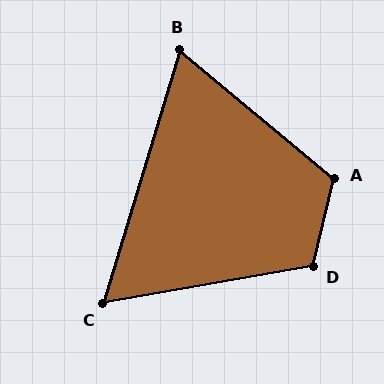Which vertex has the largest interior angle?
A, at approximately 117 degrees.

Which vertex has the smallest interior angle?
C, at approximately 63 degrees.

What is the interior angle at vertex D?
Approximately 113 degrees (obtuse).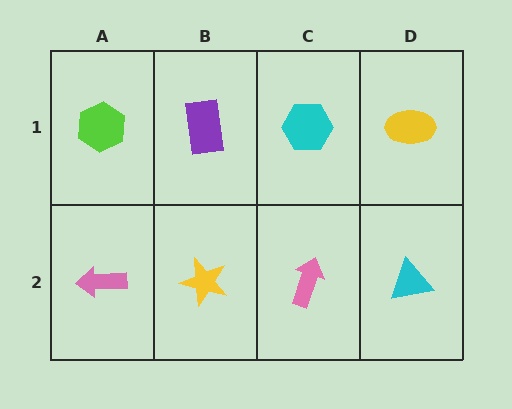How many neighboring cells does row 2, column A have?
2.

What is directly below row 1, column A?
A pink arrow.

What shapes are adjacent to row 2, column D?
A yellow ellipse (row 1, column D), a pink arrow (row 2, column C).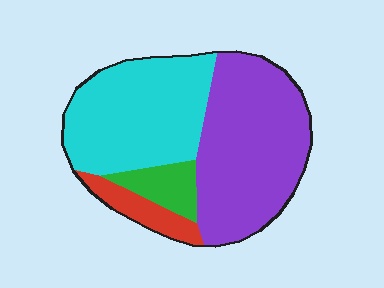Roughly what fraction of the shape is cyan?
Cyan takes up about three eighths (3/8) of the shape.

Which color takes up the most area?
Purple, at roughly 45%.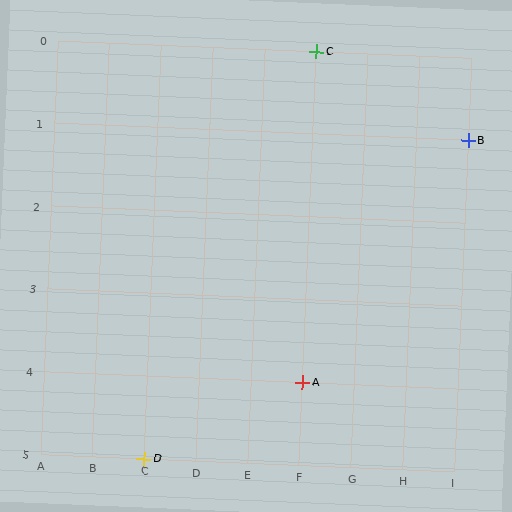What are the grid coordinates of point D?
Point D is at grid coordinates (C, 5).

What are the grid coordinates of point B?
Point B is at grid coordinates (I, 1).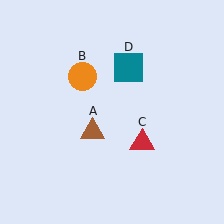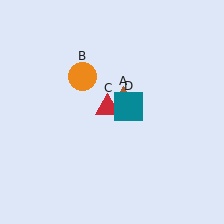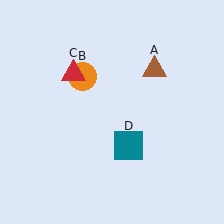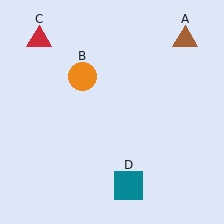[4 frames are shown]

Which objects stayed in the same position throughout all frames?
Orange circle (object B) remained stationary.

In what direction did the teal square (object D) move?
The teal square (object D) moved down.